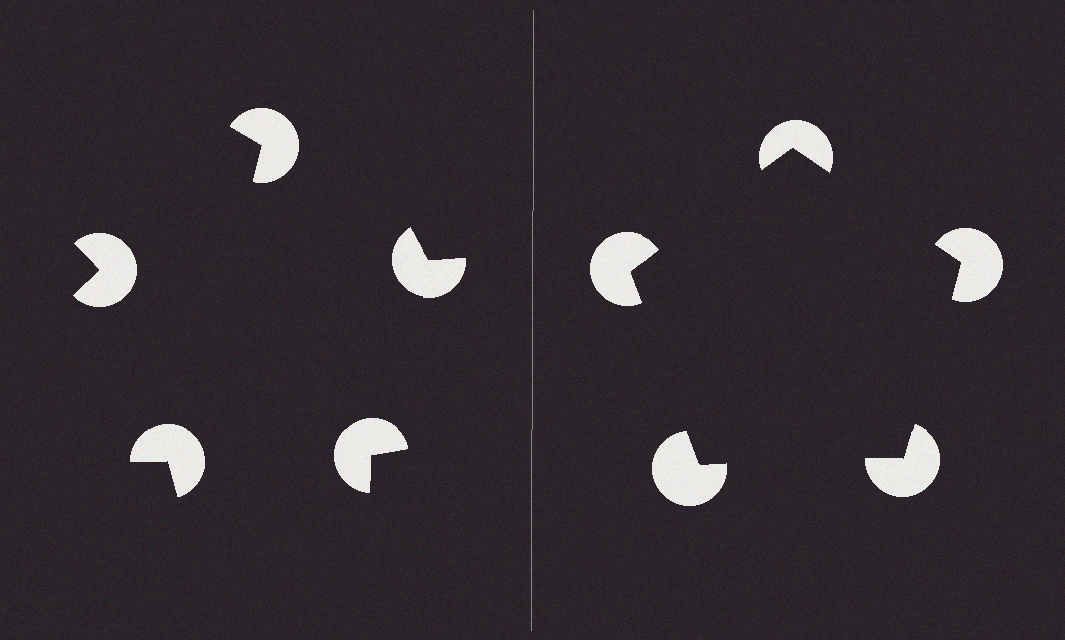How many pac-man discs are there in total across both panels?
10 — 5 on each side.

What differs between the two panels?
The pac-man discs are positioned identically on both sides; only the wedge orientations differ. On the right they align to a pentagon; on the left they are misaligned.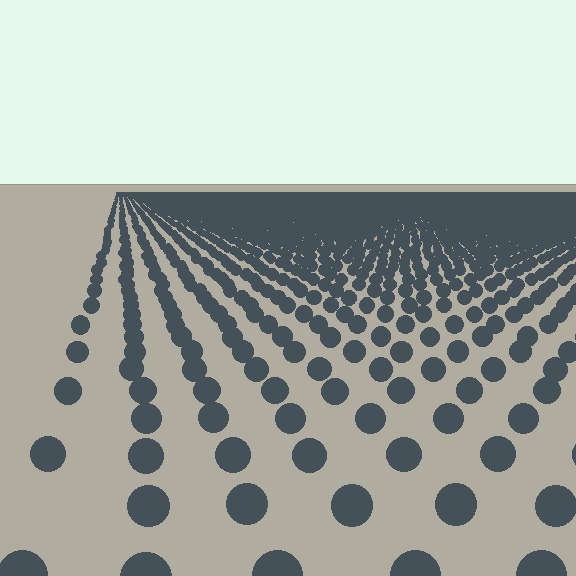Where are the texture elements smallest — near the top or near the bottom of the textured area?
Near the top.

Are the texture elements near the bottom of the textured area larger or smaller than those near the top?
Larger. Near the bottom, elements are closer to the viewer and appear at a bigger on-screen size.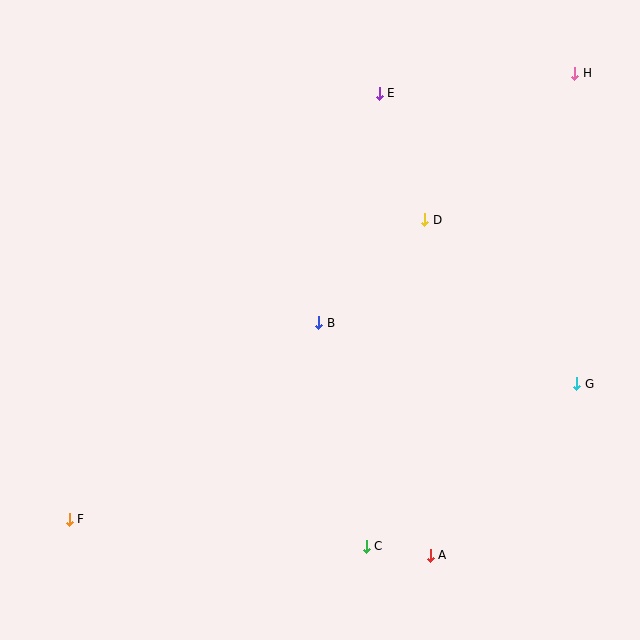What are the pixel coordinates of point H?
Point H is at (575, 73).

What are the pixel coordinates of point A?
Point A is at (430, 555).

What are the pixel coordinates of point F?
Point F is at (69, 519).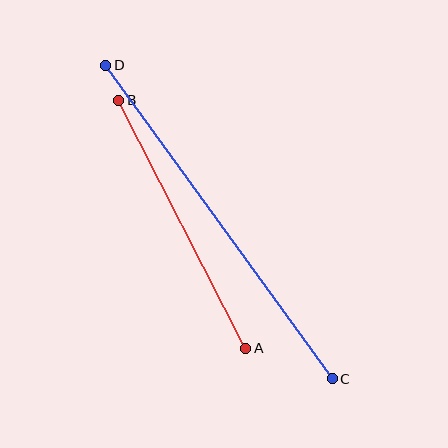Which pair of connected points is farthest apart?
Points C and D are farthest apart.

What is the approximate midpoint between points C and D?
The midpoint is at approximately (219, 222) pixels.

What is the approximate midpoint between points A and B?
The midpoint is at approximately (182, 224) pixels.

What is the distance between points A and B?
The distance is approximately 279 pixels.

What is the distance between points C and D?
The distance is approximately 387 pixels.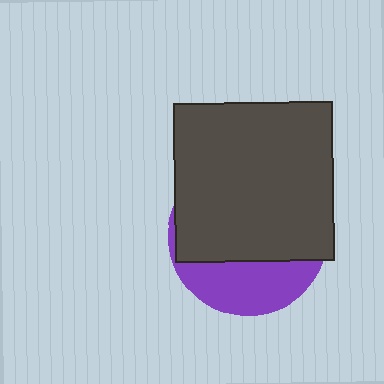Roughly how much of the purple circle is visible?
A small part of it is visible (roughly 31%).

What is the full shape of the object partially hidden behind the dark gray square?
The partially hidden object is a purple circle.